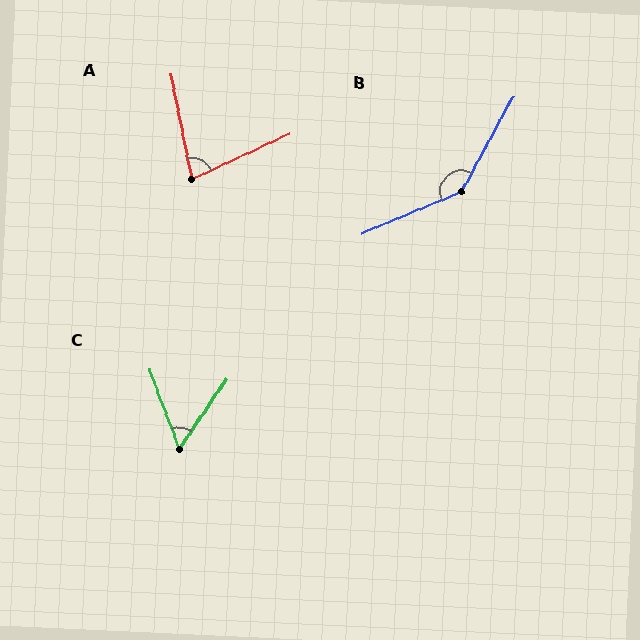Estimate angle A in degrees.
Approximately 76 degrees.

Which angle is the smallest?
C, at approximately 54 degrees.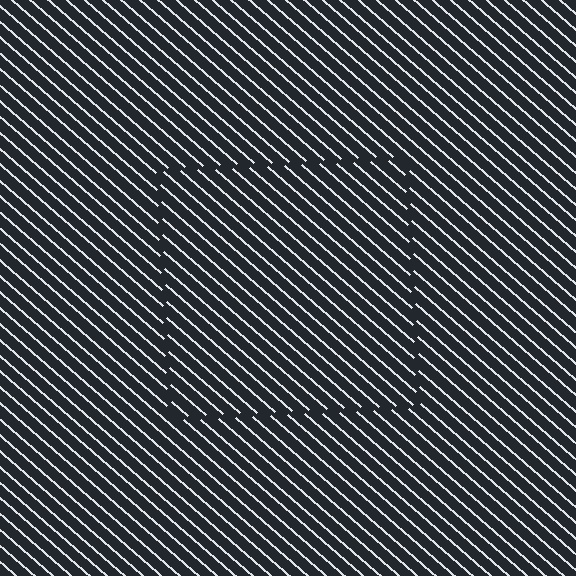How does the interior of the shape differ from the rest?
The interior of the shape contains the same grating, shifted by half a period — the contour is defined by the phase discontinuity where line-ends from the inner and outer gratings abut.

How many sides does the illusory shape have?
4 sides — the line-ends trace a square.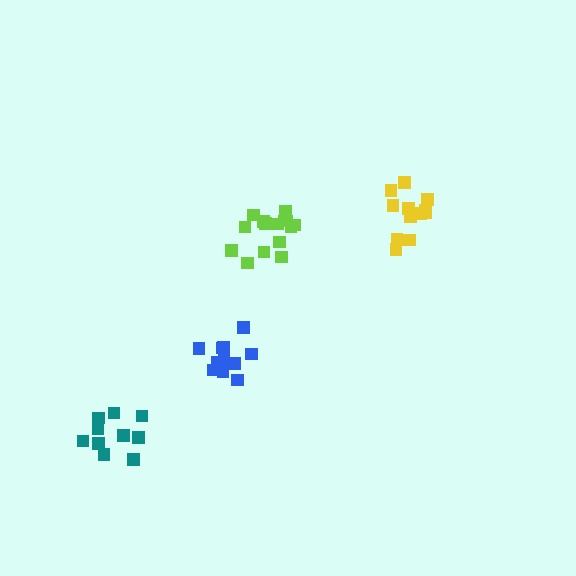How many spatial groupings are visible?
There are 4 spatial groupings.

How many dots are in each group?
Group 1: 12 dots, Group 2: 15 dots, Group 3: 12 dots, Group 4: 10 dots (49 total).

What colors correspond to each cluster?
The clusters are colored: blue, lime, yellow, teal.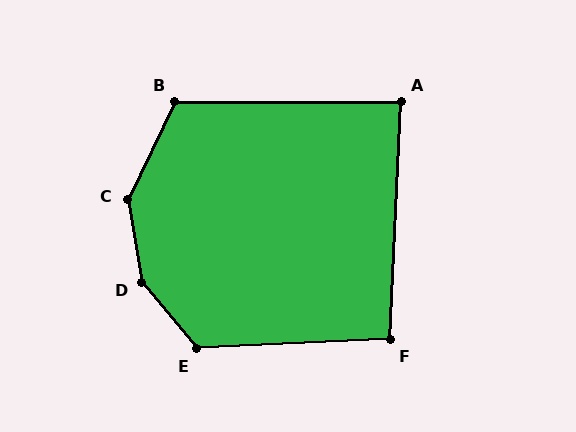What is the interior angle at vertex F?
Approximately 95 degrees (obtuse).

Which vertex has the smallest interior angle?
A, at approximately 87 degrees.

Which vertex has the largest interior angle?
D, at approximately 149 degrees.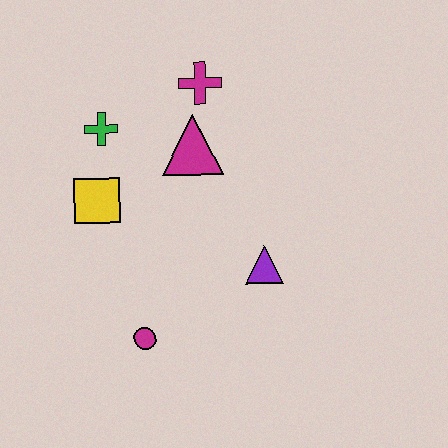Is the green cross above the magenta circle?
Yes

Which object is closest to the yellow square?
The green cross is closest to the yellow square.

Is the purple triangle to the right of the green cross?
Yes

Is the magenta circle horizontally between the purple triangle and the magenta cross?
No